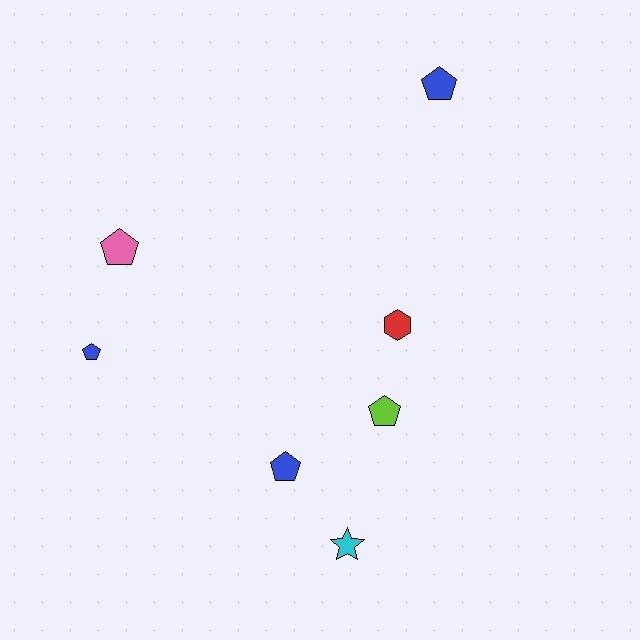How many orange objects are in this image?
There are no orange objects.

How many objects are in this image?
There are 7 objects.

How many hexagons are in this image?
There is 1 hexagon.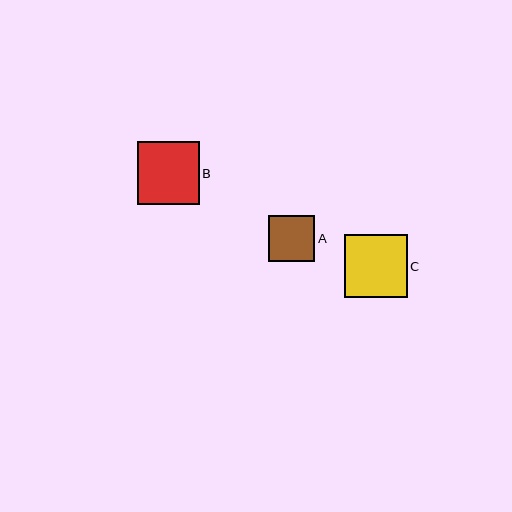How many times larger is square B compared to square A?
Square B is approximately 1.3 times the size of square A.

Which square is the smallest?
Square A is the smallest with a size of approximately 47 pixels.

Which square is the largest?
Square C is the largest with a size of approximately 63 pixels.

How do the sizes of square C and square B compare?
Square C and square B are approximately the same size.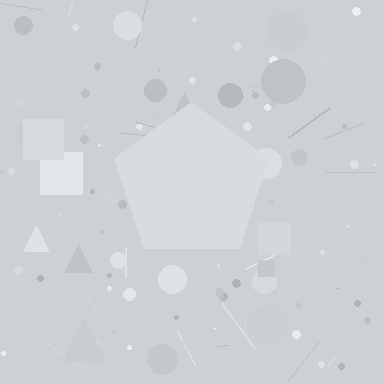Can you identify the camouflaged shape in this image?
The camouflaged shape is a pentagon.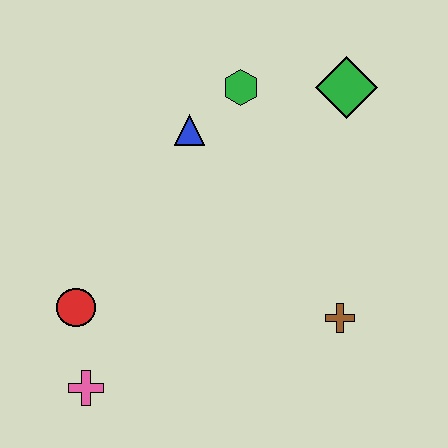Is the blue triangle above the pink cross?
Yes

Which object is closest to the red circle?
The pink cross is closest to the red circle.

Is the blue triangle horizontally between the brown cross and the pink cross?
Yes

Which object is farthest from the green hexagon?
The pink cross is farthest from the green hexagon.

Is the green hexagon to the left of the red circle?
No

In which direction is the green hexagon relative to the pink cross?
The green hexagon is above the pink cross.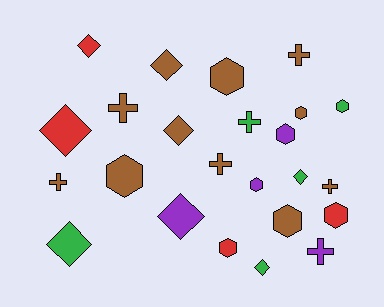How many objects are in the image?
There are 24 objects.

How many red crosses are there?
There are no red crosses.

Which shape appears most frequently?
Hexagon, with 9 objects.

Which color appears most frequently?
Brown, with 11 objects.